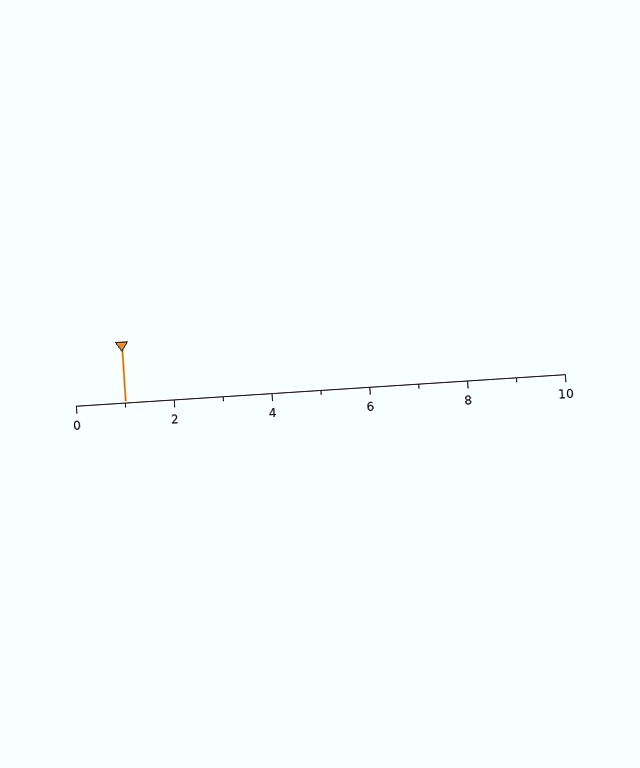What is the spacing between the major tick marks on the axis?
The major ticks are spaced 2 apart.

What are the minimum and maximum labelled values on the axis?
The axis runs from 0 to 10.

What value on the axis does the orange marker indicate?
The marker indicates approximately 1.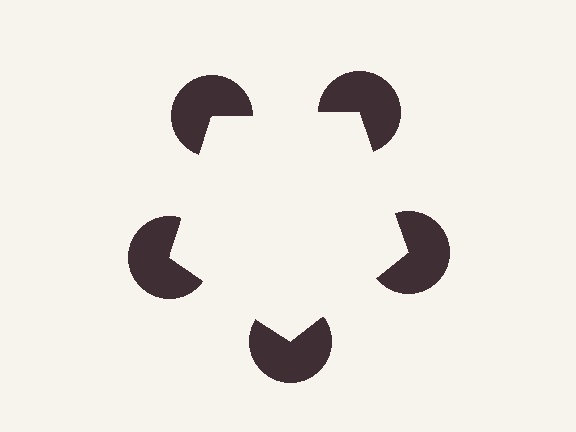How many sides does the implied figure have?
5 sides.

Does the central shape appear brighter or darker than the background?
It typically appears slightly brighter than the background, even though no actual brightness change is drawn.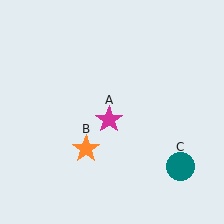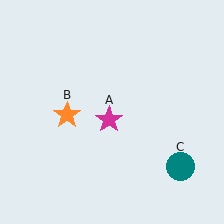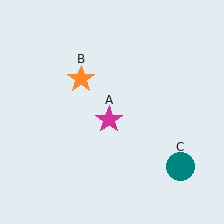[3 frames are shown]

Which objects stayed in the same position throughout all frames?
Magenta star (object A) and teal circle (object C) remained stationary.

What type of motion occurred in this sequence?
The orange star (object B) rotated clockwise around the center of the scene.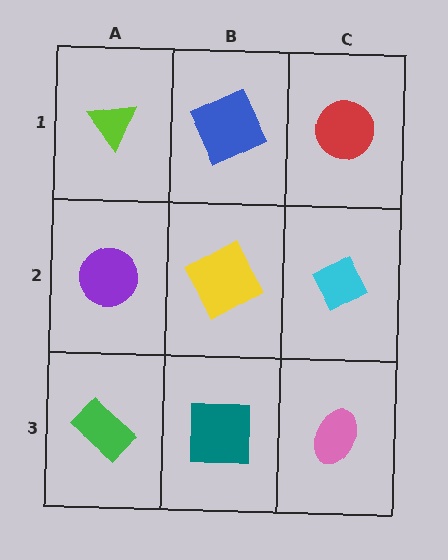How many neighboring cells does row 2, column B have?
4.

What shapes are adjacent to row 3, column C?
A cyan diamond (row 2, column C), a teal square (row 3, column B).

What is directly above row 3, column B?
A yellow square.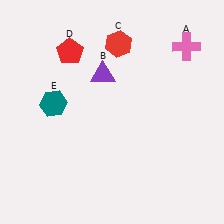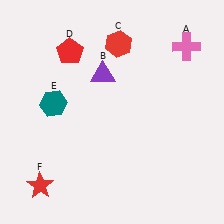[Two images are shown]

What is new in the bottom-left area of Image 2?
A red star (F) was added in the bottom-left area of Image 2.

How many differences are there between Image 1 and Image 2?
There is 1 difference between the two images.